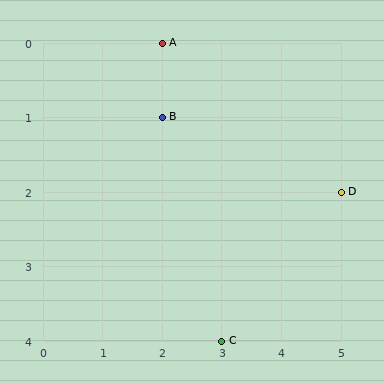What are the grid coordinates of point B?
Point B is at grid coordinates (2, 1).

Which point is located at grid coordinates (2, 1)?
Point B is at (2, 1).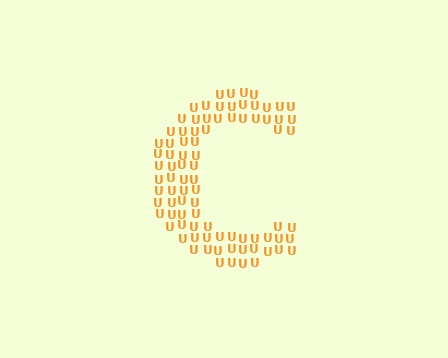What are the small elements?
The small elements are letter U's.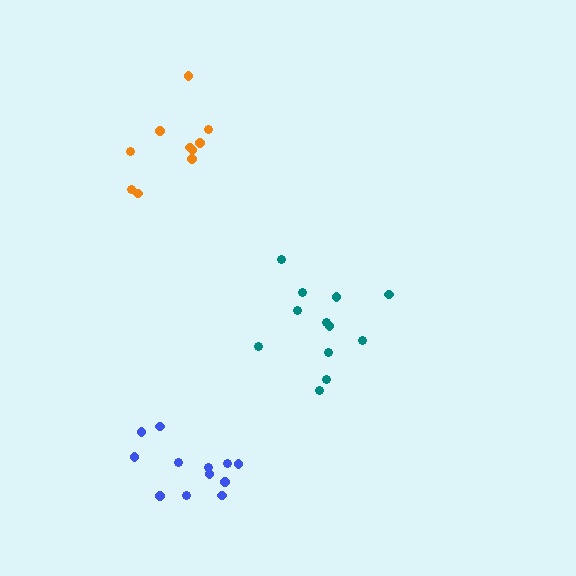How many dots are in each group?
Group 1: 12 dots, Group 2: 12 dots, Group 3: 10 dots (34 total).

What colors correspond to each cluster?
The clusters are colored: blue, teal, orange.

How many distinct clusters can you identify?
There are 3 distinct clusters.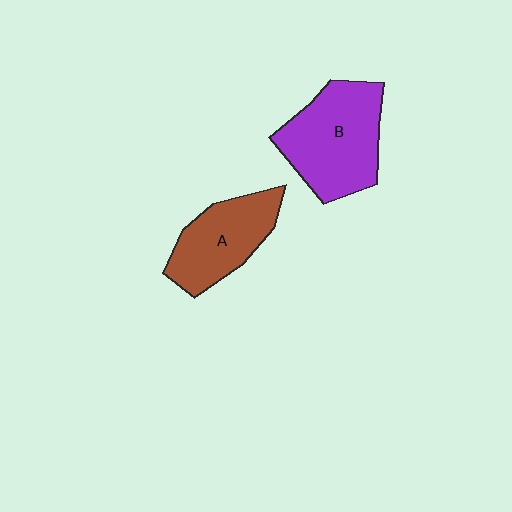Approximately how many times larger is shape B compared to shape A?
Approximately 1.3 times.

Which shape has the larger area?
Shape B (purple).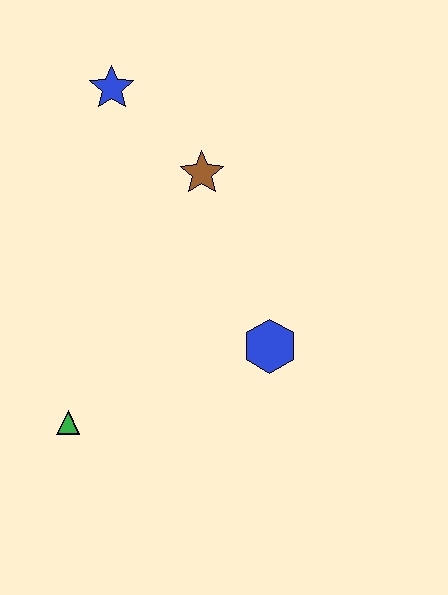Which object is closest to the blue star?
The brown star is closest to the blue star.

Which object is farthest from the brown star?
The green triangle is farthest from the brown star.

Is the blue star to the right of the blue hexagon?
No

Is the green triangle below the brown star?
Yes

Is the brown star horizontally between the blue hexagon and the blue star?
Yes